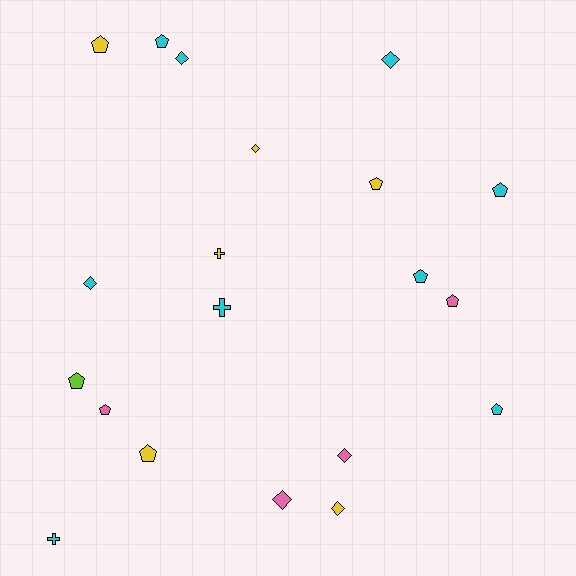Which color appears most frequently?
Cyan, with 9 objects.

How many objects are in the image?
There are 20 objects.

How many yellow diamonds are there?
There are 2 yellow diamonds.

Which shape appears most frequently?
Pentagon, with 10 objects.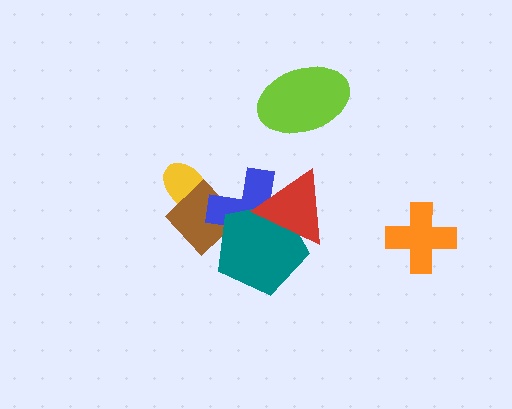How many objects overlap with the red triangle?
2 objects overlap with the red triangle.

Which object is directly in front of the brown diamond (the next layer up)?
The blue cross is directly in front of the brown diamond.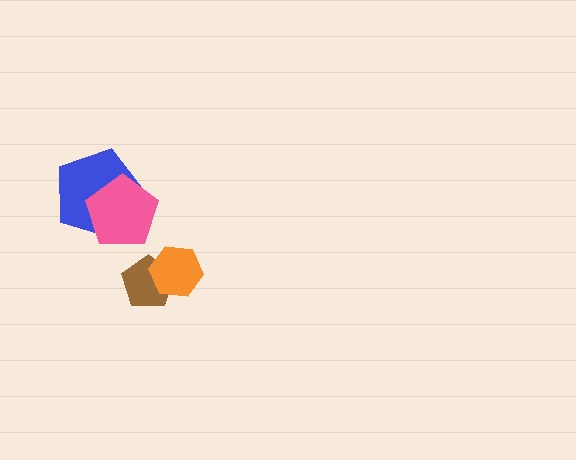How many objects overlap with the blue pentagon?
1 object overlaps with the blue pentagon.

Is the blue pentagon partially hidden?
Yes, it is partially covered by another shape.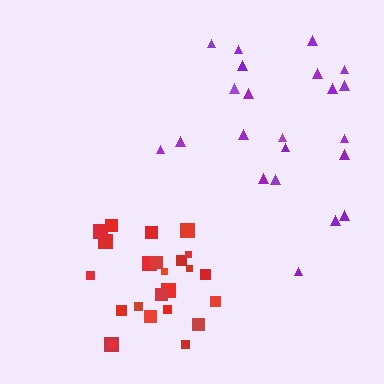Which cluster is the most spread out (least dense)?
Purple.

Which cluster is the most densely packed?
Red.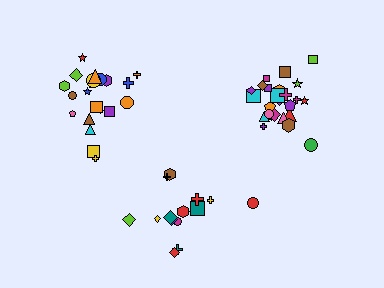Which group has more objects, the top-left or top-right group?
The top-right group.